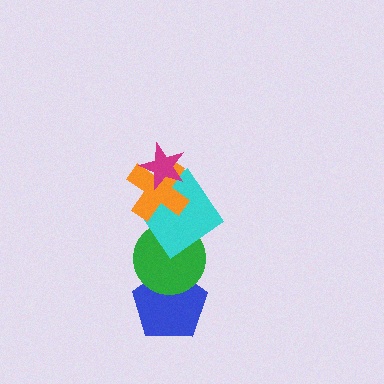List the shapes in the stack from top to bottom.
From top to bottom: the magenta star, the orange cross, the cyan diamond, the green circle, the blue pentagon.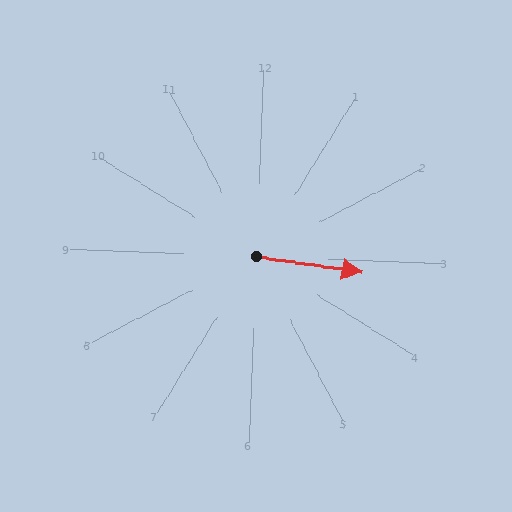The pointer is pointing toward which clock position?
Roughly 3 o'clock.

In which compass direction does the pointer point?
East.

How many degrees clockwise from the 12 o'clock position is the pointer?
Approximately 96 degrees.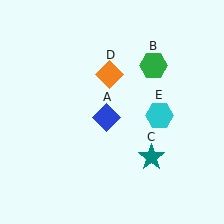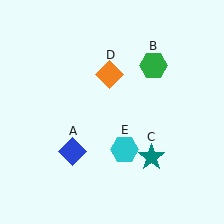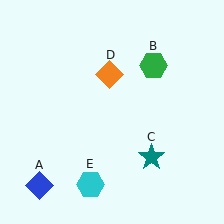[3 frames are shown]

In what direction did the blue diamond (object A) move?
The blue diamond (object A) moved down and to the left.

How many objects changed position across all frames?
2 objects changed position: blue diamond (object A), cyan hexagon (object E).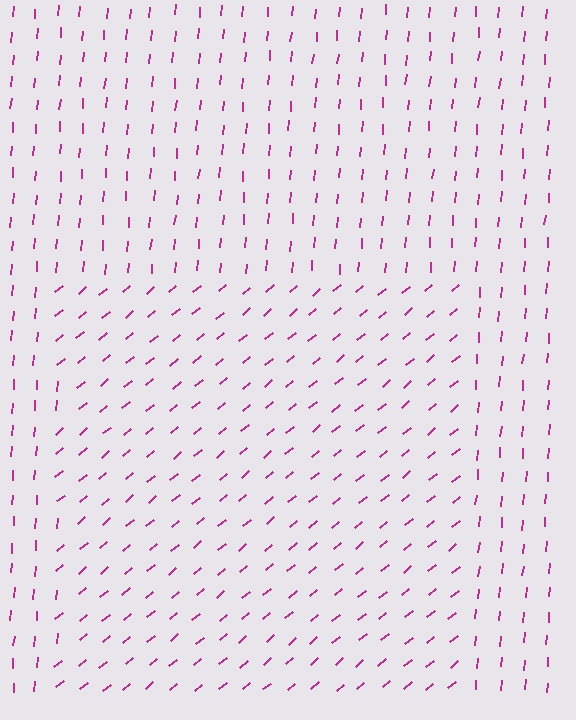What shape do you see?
I see a rectangle.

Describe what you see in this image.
The image is filled with small magenta line segments. A rectangle region in the image has lines oriented differently from the surrounding lines, creating a visible texture boundary.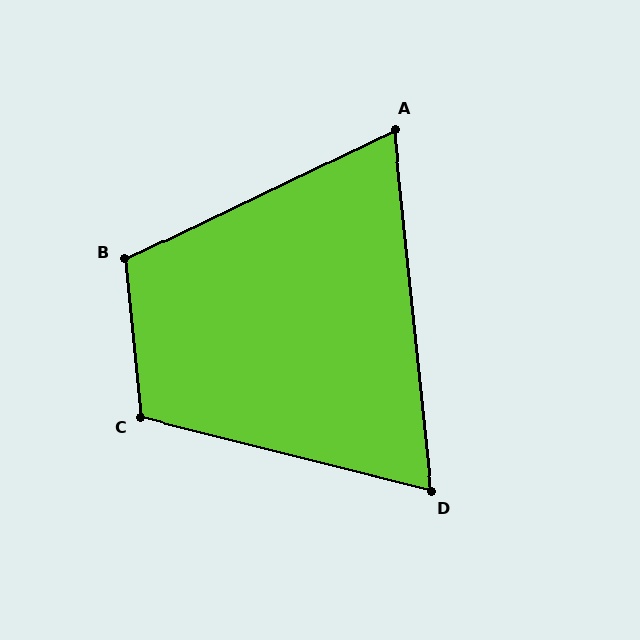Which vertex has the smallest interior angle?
D, at approximately 70 degrees.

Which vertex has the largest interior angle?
B, at approximately 110 degrees.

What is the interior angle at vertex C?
Approximately 110 degrees (obtuse).